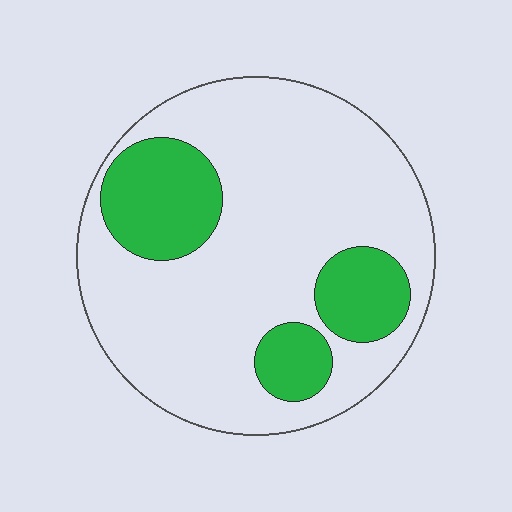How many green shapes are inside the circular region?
3.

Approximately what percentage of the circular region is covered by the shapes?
Approximately 25%.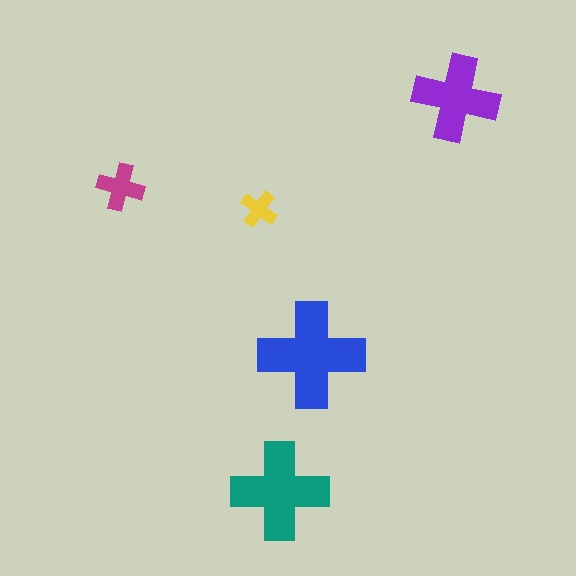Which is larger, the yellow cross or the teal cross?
The teal one.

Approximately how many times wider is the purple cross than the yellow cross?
About 2.5 times wider.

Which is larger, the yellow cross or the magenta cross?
The magenta one.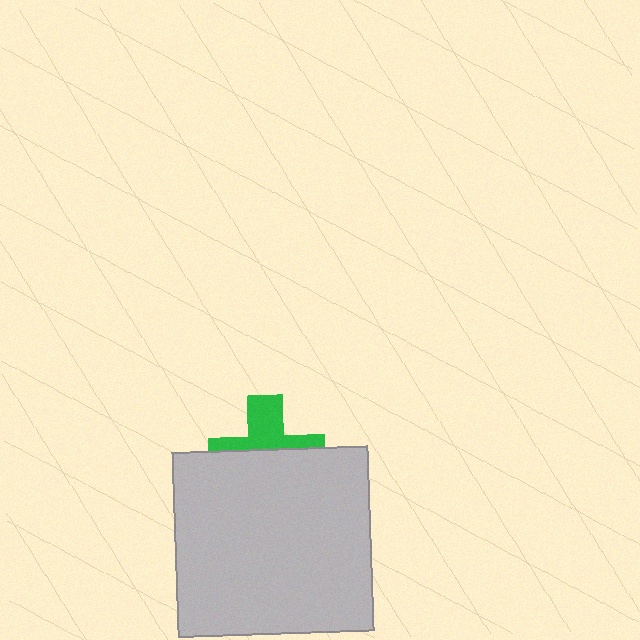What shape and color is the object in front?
The object in front is a light gray rectangle.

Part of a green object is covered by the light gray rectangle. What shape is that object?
It is a cross.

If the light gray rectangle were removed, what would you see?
You would see the complete green cross.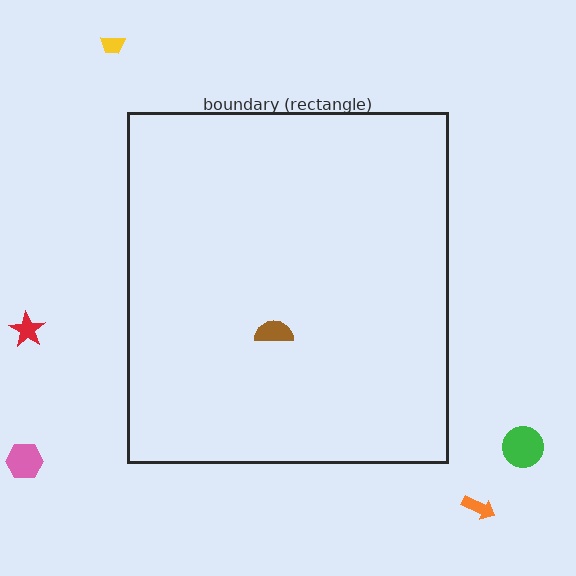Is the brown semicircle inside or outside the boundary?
Inside.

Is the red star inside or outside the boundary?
Outside.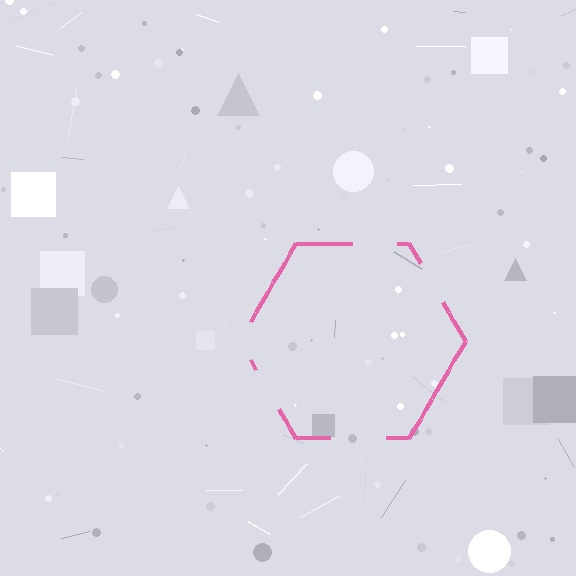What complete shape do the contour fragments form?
The contour fragments form a hexagon.